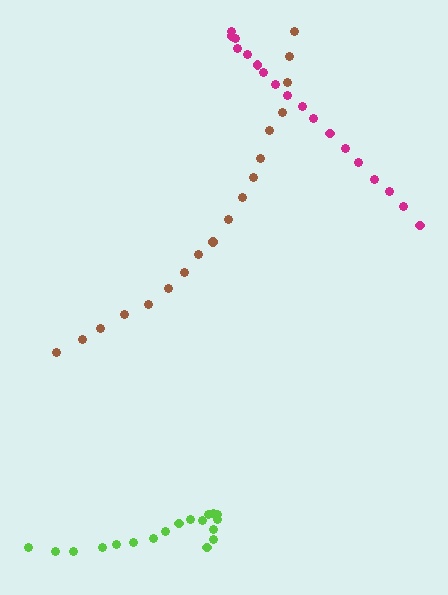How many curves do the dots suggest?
There are 3 distinct paths.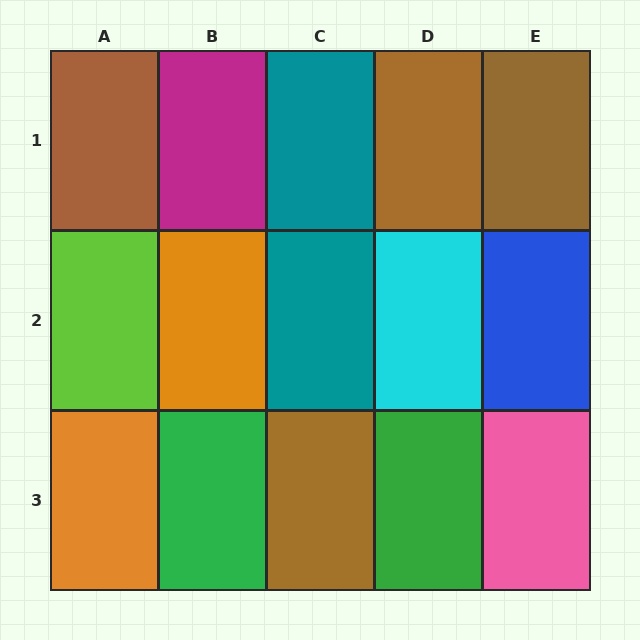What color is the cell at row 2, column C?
Teal.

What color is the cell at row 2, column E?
Blue.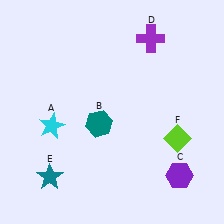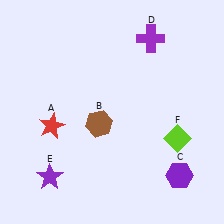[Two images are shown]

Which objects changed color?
A changed from cyan to red. B changed from teal to brown. E changed from teal to purple.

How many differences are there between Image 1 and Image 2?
There are 3 differences between the two images.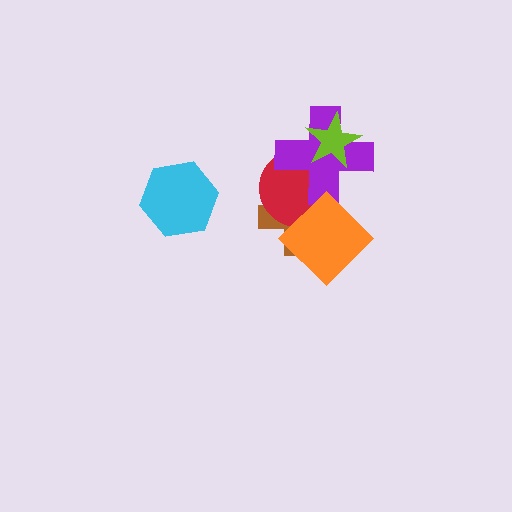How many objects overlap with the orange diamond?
3 objects overlap with the orange diamond.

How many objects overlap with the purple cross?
4 objects overlap with the purple cross.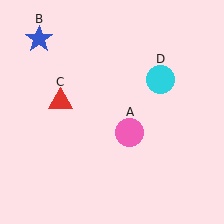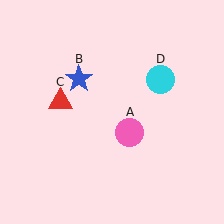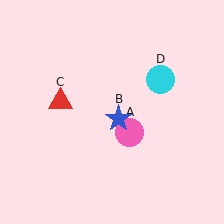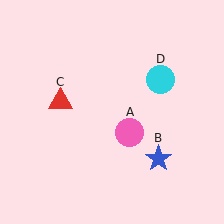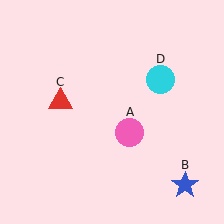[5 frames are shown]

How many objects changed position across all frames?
1 object changed position: blue star (object B).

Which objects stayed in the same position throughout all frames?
Pink circle (object A) and red triangle (object C) and cyan circle (object D) remained stationary.